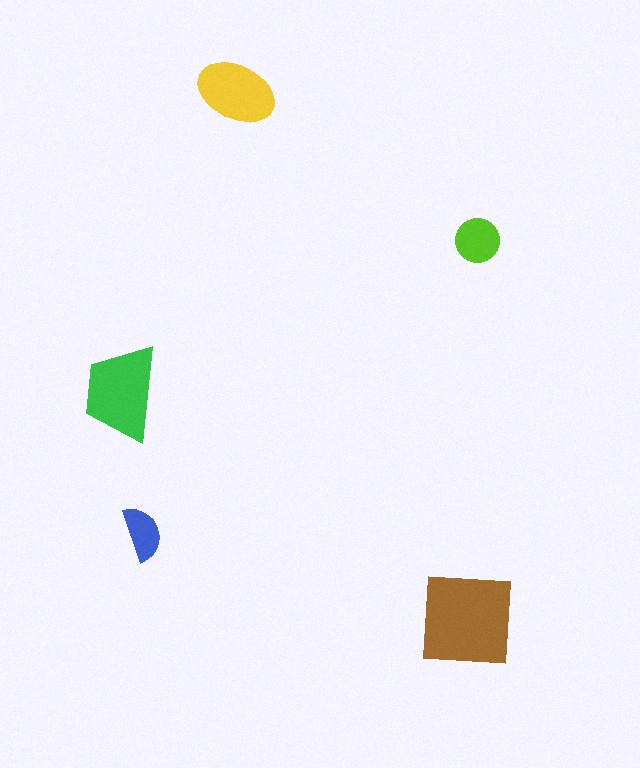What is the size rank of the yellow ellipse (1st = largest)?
3rd.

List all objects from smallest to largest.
The blue semicircle, the lime circle, the yellow ellipse, the green trapezoid, the brown square.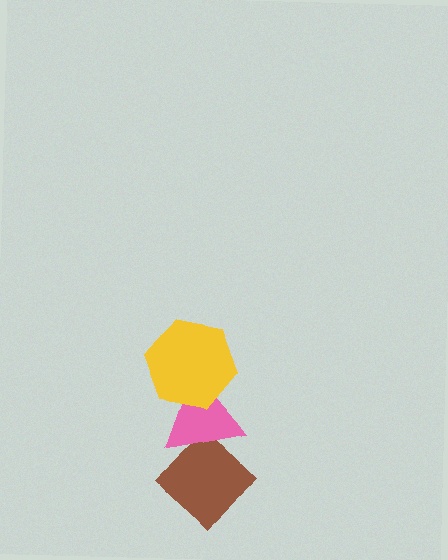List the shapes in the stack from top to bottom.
From top to bottom: the yellow hexagon, the pink triangle, the brown diamond.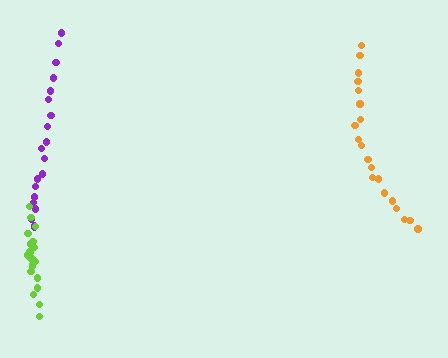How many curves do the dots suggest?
There are 3 distinct paths.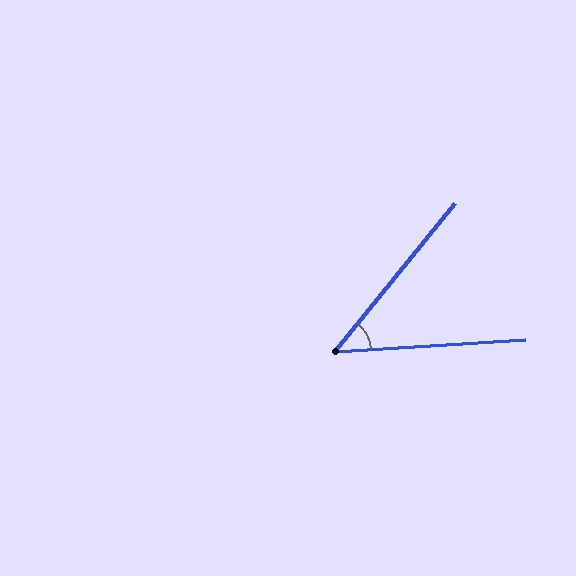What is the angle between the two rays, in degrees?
Approximately 47 degrees.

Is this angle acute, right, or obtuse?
It is acute.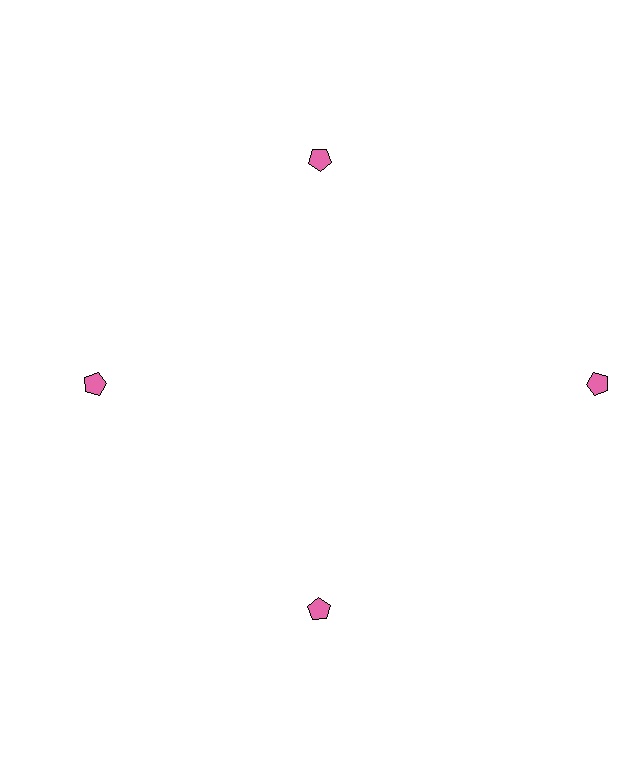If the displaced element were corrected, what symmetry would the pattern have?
It would have 4-fold rotational symmetry — the pattern would map onto itself every 90 degrees.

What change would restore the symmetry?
The symmetry would be restored by moving it inward, back onto the ring so that all 4 pentagons sit at equal angles and equal distance from the center.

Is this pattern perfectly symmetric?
No. The 4 pink pentagons are arranged in a ring, but one element near the 3 o'clock position is pushed outward from the center, breaking the 4-fold rotational symmetry.